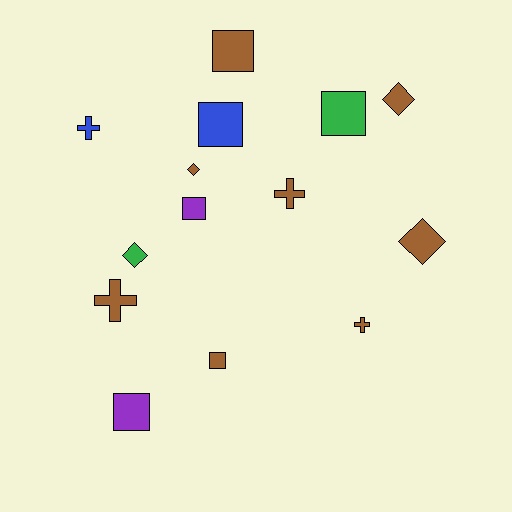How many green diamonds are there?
There is 1 green diamond.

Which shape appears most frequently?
Square, with 6 objects.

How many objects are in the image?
There are 14 objects.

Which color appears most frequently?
Brown, with 8 objects.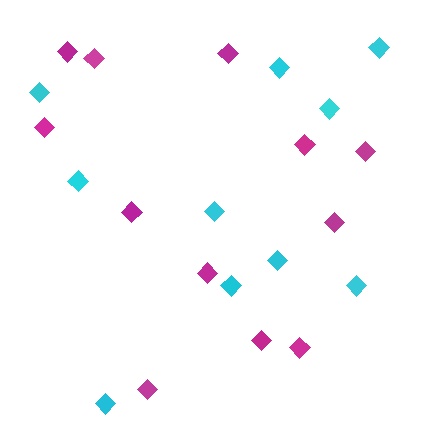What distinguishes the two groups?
There are 2 groups: one group of magenta diamonds (12) and one group of cyan diamonds (10).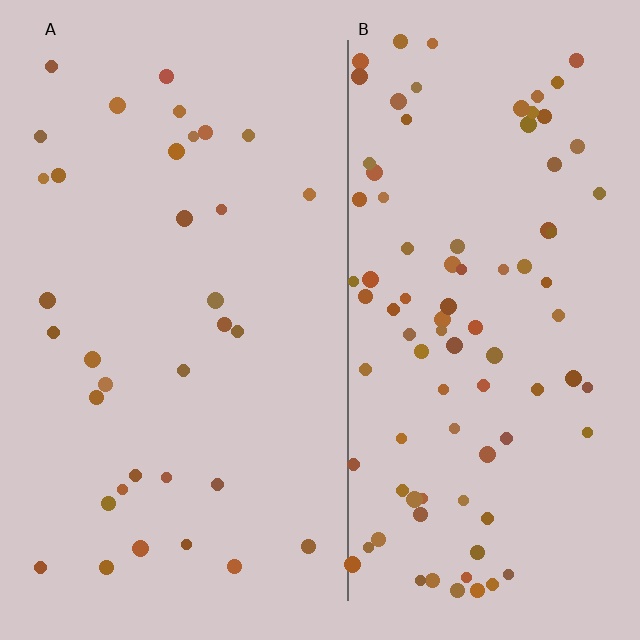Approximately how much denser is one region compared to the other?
Approximately 2.6× — region B over region A.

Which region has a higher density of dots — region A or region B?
B (the right).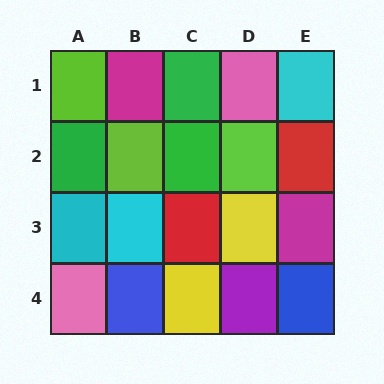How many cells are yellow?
2 cells are yellow.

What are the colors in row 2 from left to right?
Green, lime, green, lime, red.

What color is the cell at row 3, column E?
Magenta.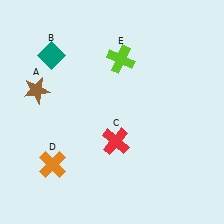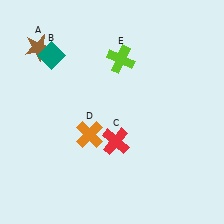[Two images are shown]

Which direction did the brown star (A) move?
The brown star (A) moved up.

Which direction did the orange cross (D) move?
The orange cross (D) moved right.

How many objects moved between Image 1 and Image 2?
2 objects moved between the two images.